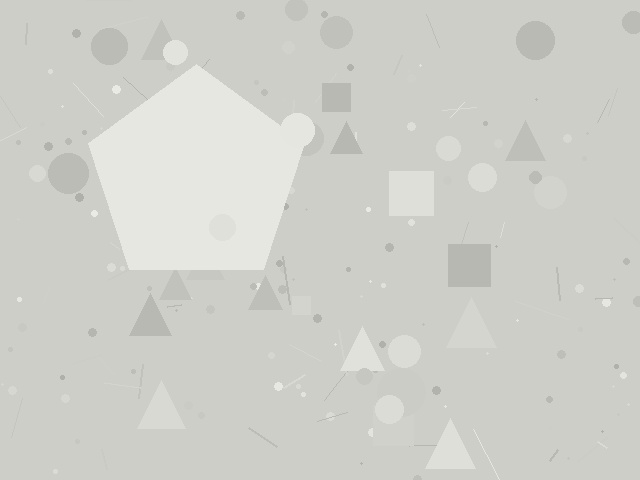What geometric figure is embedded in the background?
A pentagon is embedded in the background.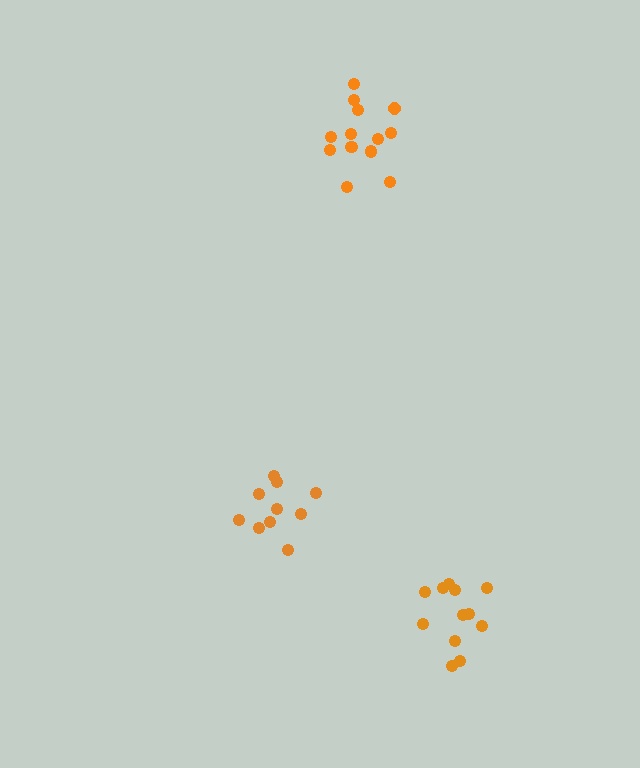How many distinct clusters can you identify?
There are 3 distinct clusters.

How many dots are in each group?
Group 1: 13 dots, Group 2: 10 dots, Group 3: 12 dots (35 total).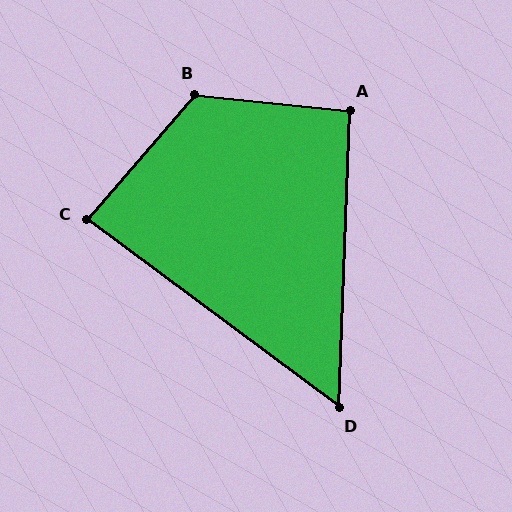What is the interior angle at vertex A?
Approximately 94 degrees (approximately right).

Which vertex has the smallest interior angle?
D, at approximately 55 degrees.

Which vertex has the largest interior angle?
B, at approximately 125 degrees.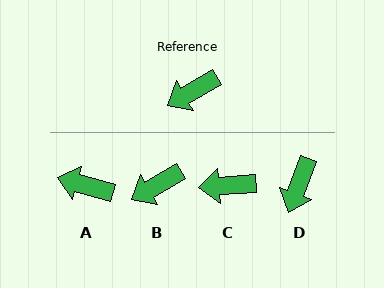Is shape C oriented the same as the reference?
No, it is off by about 26 degrees.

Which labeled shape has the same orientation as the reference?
B.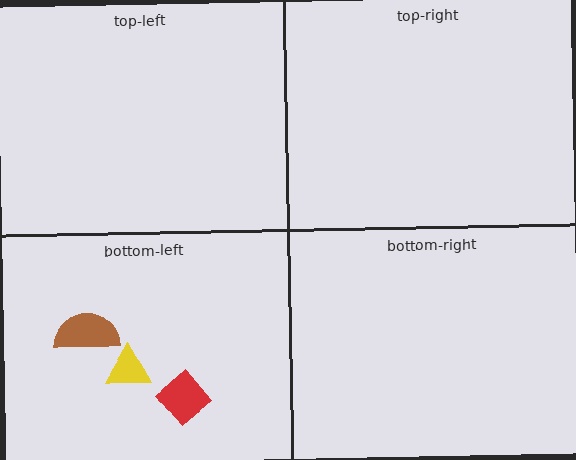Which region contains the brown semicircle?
The bottom-left region.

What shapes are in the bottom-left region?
The red diamond, the brown semicircle, the yellow triangle.